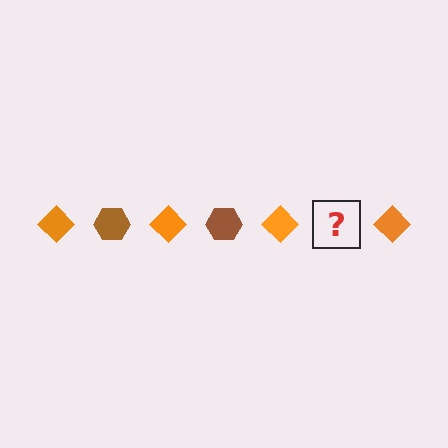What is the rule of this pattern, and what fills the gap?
The rule is that the pattern alternates between orange diamond and brown hexagon. The gap should be filled with a brown hexagon.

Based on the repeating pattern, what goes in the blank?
The blank should be a brown hexagon.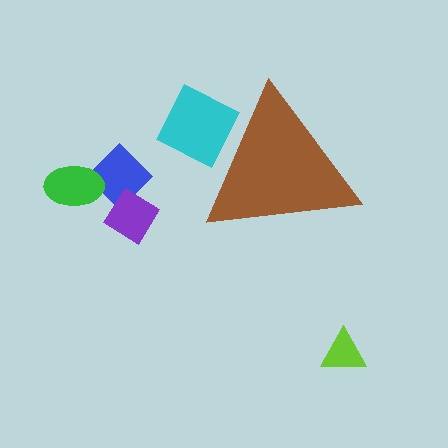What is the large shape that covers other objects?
A brown triangle.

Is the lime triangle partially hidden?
No, the lime triangle is fully visible.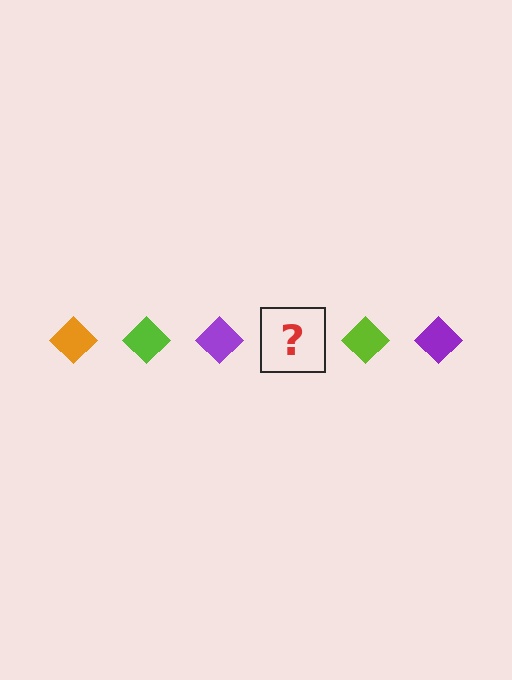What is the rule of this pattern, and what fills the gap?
The rule is that the pattern cycles through orange, lime, purple diamonds. The gap should be filled with an orange diamond.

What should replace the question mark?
The question mark should be replaced with an orange diamond.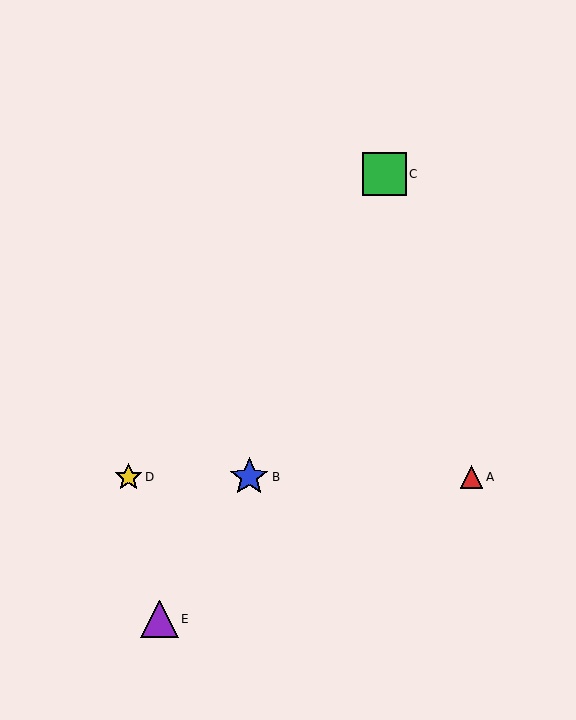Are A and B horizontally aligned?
Yes, both are at y≈477.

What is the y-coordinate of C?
Object C is at y≈174.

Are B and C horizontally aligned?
No, B is at y≈477 and C is at y≈174.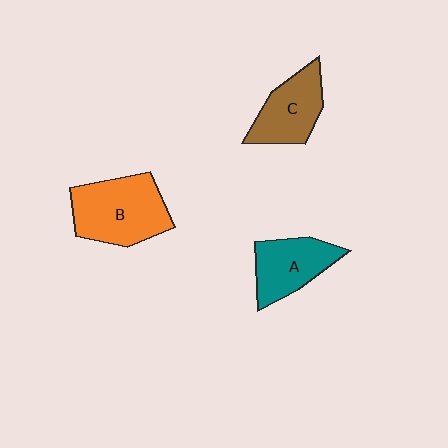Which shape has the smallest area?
Shape C (brown).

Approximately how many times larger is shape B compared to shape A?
Approximately 1.4 times.